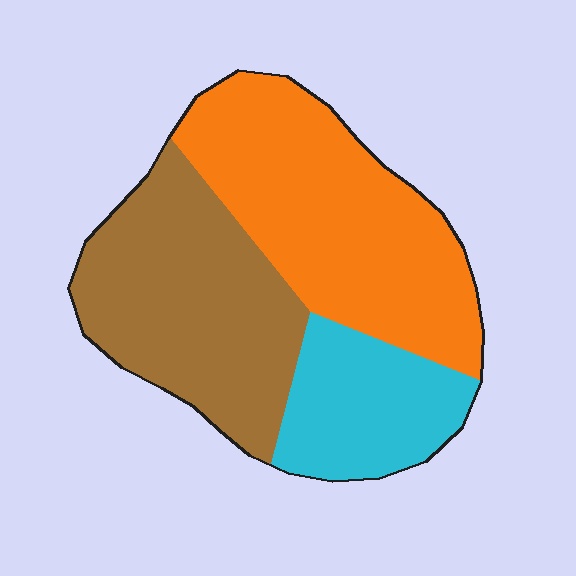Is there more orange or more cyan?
Orange.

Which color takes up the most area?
Orange, at roughly 40%.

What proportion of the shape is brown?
Brown covers around 35% of the shape.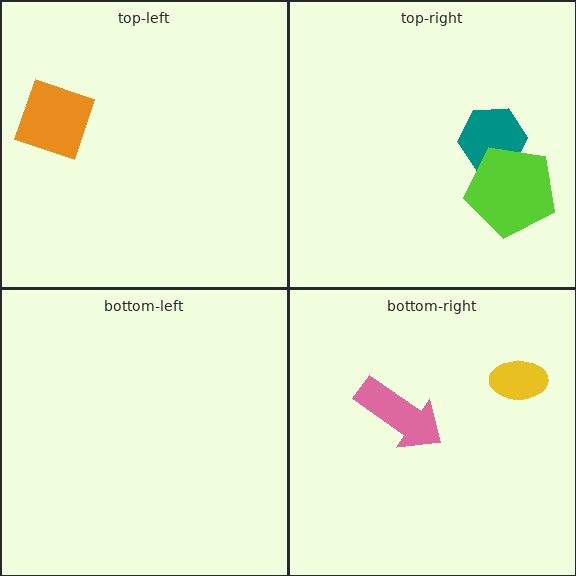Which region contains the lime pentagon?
The top-right region.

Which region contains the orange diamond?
The top-left region.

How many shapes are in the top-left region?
1.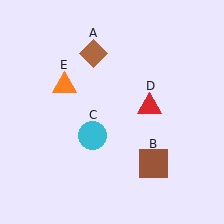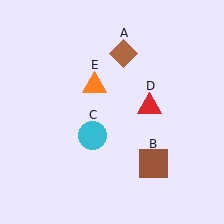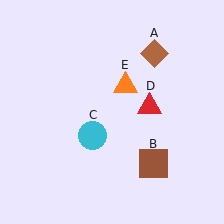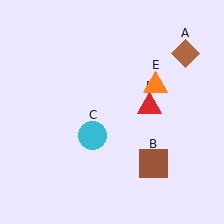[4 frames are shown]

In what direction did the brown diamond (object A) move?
The brown diamond (object A) moved right.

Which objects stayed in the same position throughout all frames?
Brown square (object B) and cyan circle (object C) and red triangle (object D) remained stationary.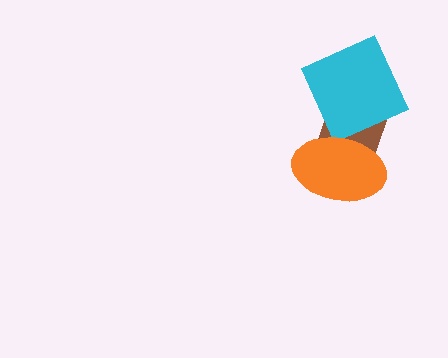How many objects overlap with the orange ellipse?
1 object overlaps with the orange ellipse.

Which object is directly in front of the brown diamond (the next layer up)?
The cyan square is directly in front of the brown diamond.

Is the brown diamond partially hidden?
Yes, it is partially covered by another shape.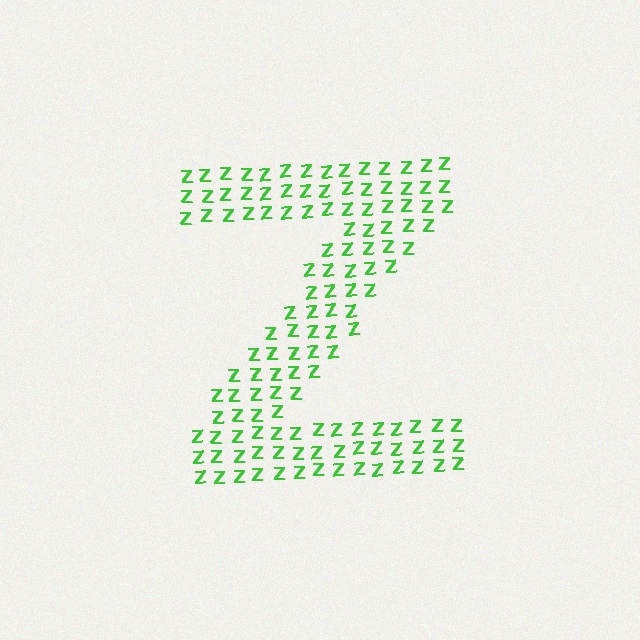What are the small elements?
The small elements are letter Z's.